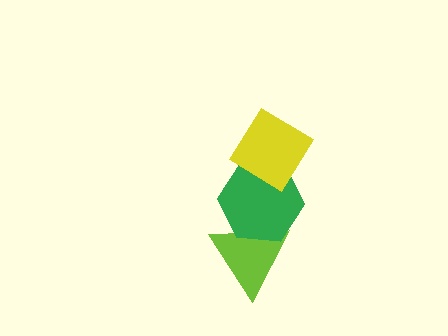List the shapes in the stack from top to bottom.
From top to bottom: the yellow diamond, the green hexagon, the lime triangle.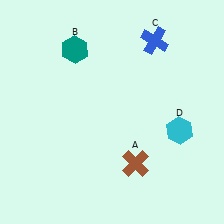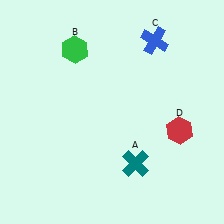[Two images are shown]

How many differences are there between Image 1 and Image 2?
There are 3 differences between the two images.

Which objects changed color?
A changed from brown to teal. B changed from teal to green. D changed from cyan to red.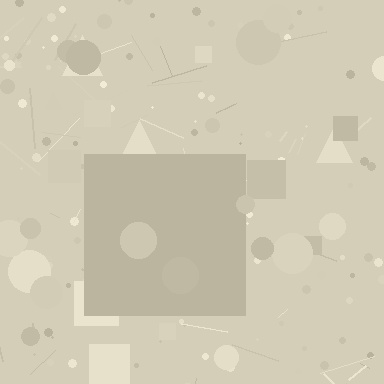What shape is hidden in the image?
A square is hidden in the image.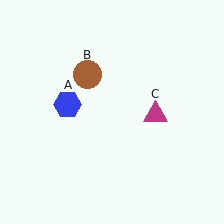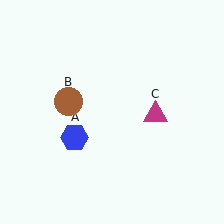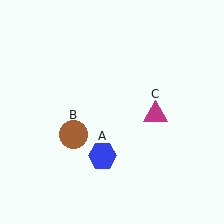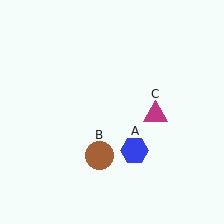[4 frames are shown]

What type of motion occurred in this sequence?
The blue hexagon (object A), brown circle (object B) rotated counterclockwise around the center of the scene.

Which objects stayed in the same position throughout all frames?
Magenta triangle (object C) remained stationary.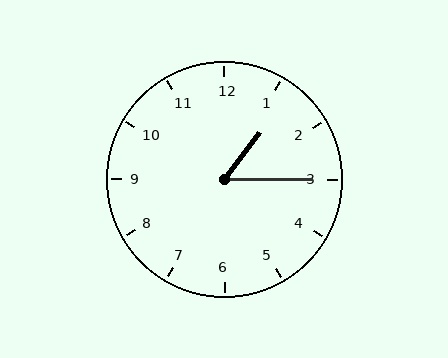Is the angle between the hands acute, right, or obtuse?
It is acute.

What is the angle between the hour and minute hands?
Approximately 52 degrees.